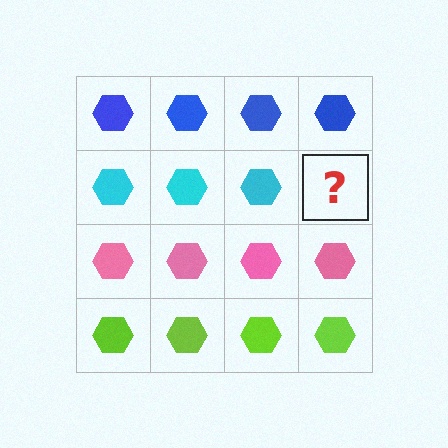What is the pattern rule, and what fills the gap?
The rule is that each row has a consistent color. The gap should be filled with a cyan hexagon.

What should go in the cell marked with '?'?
The missing cell should contain a cyan hexagon.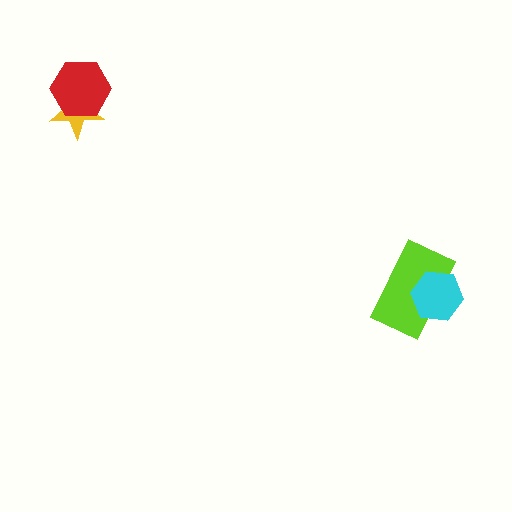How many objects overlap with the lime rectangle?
1 object overlaps with the lime rectangle.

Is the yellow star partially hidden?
Yes, it is partially covered by another shape.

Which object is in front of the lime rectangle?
The cyan hexagon is in front of the lime rectangle.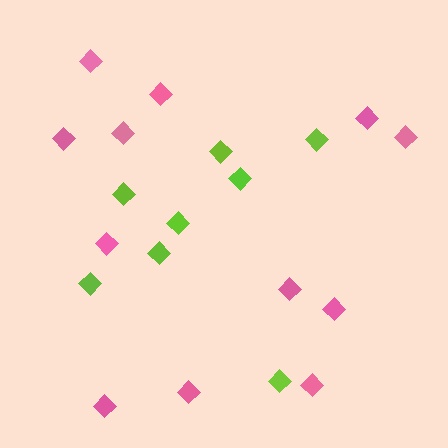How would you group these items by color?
There are 2 groups: one group of lime diamonds (8) and one group of pink diamonds (12).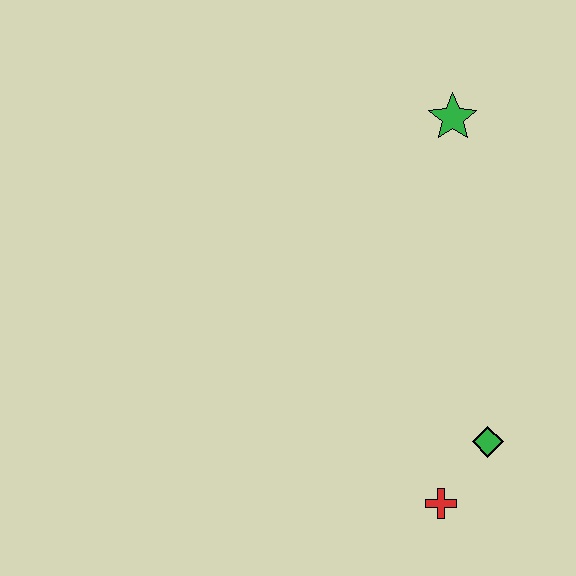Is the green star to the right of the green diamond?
No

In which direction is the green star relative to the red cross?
The green star is above the red cross.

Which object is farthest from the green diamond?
The green star is farthest from the green diamond.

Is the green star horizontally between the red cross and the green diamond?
Yes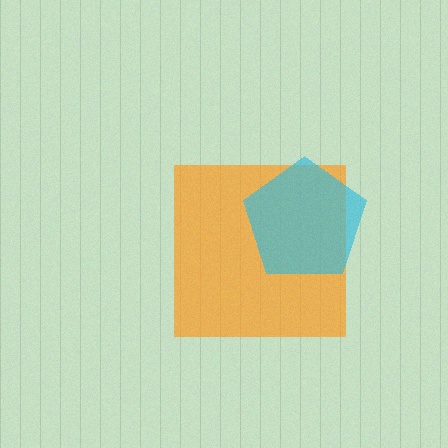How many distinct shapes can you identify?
There are 2 distinct shapes: an orange square, a cyan pentagon.